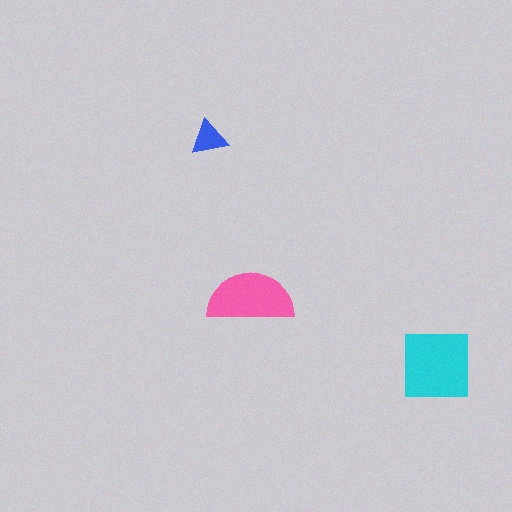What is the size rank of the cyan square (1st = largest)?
1st.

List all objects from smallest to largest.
The blue triangle, the pink semicircle, the cyan square.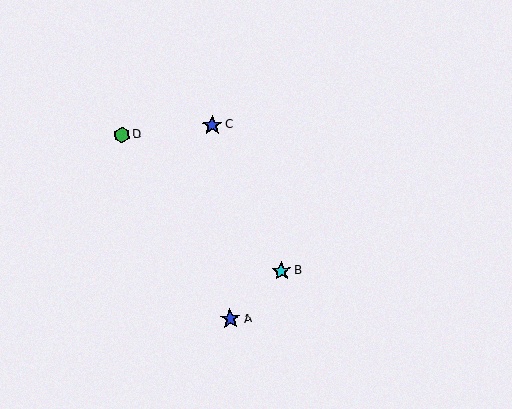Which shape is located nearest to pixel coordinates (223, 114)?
The blue star (labeled C) at (212, 125) is nearest to that location.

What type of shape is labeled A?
Shape A is a blue star.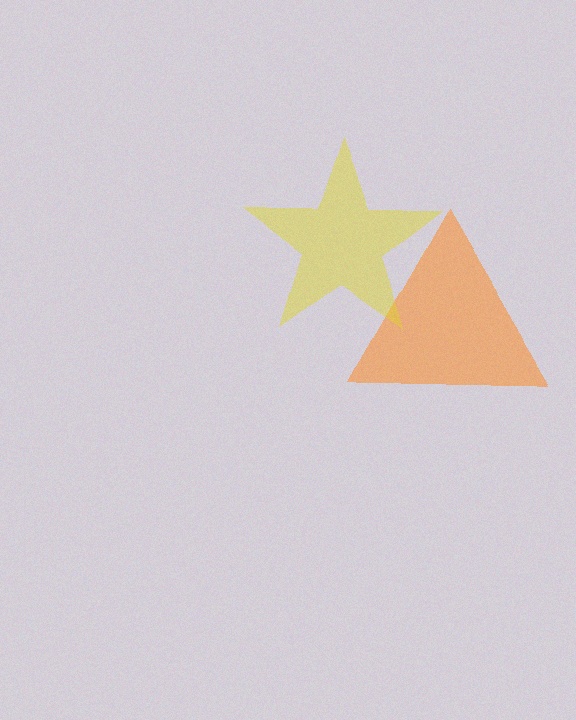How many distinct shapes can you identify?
There are 2 distinct shapes: an orange triangle, a yellow star.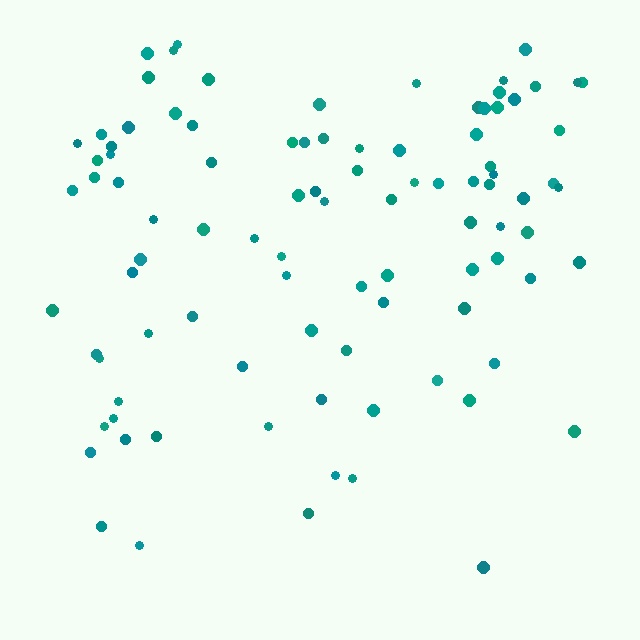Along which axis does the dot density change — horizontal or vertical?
Vertical.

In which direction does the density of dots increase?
From bottom to top, with the top side densest.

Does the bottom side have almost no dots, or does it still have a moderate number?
Still a moderate number, just noticeably fewer than the top.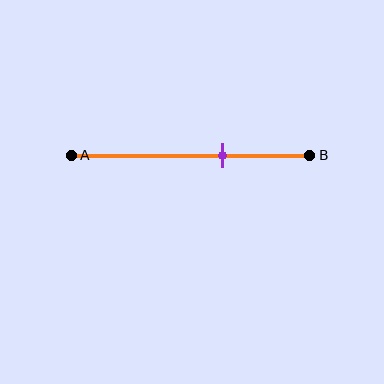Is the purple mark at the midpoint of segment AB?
No, the mark is at about 65% from A, not at the 50% midpoint.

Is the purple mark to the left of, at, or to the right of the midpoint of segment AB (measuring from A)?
The purple mark is to the right of the midpoint of segment AB.